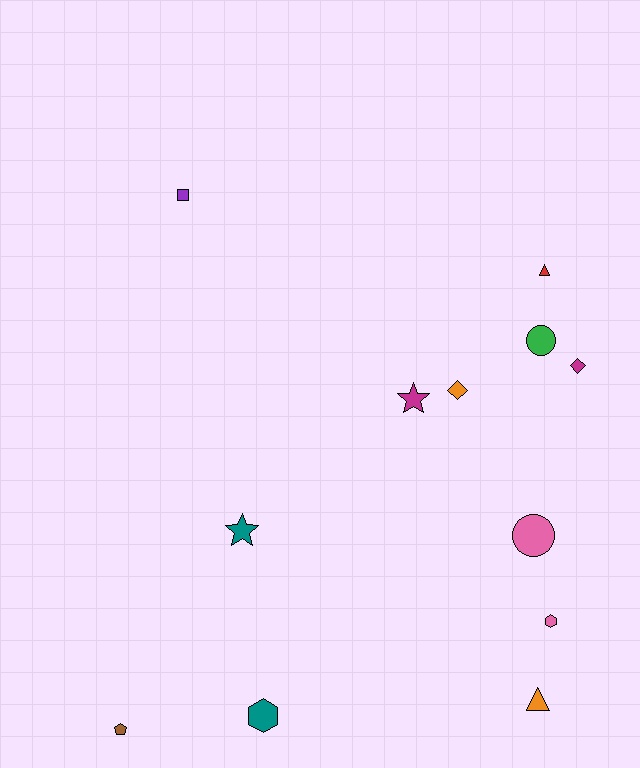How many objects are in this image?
There are 12 objects.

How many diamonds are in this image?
There are 2 diamonds.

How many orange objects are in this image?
There are 2 orange objects.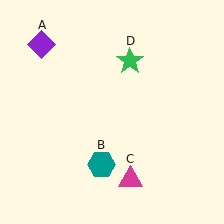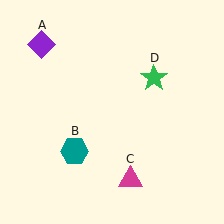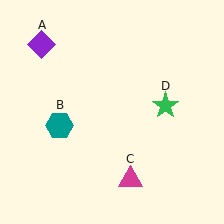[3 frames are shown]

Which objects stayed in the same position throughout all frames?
Purple diamond (object A) and magenta triangle (object C) remained stationary.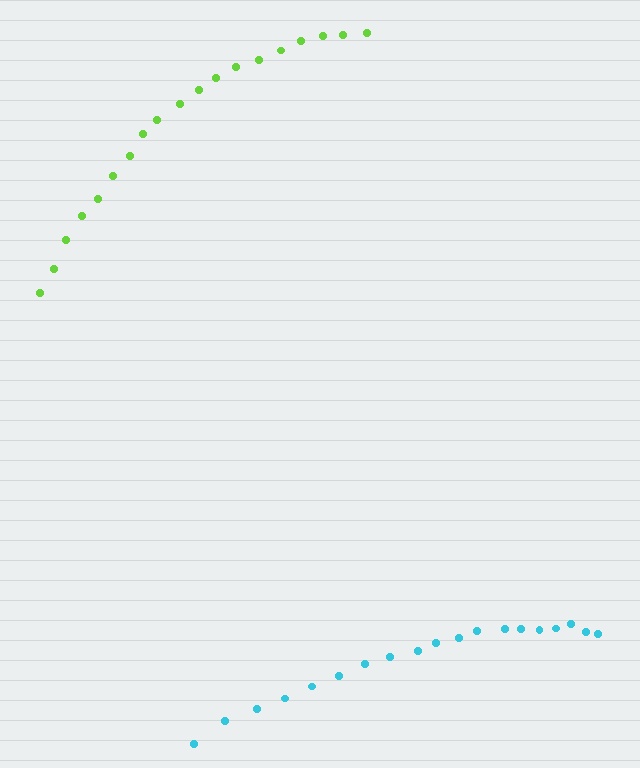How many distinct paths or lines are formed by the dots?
There are 2 distinct paths.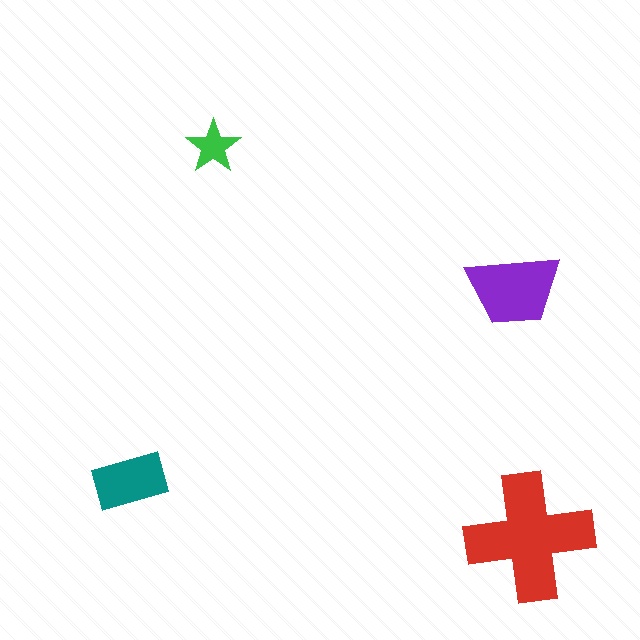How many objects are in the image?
There are 4 objects in the image.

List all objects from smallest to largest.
The green star, the teal rectangle, the purple trapezoid, the red cross.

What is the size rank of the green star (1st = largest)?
4th.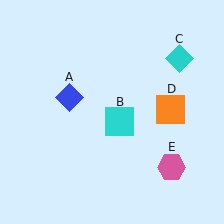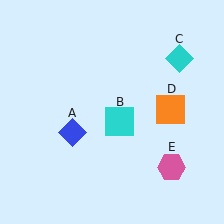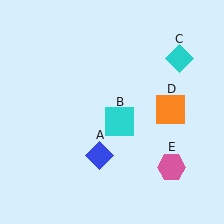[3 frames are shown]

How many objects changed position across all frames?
1 object changed position: blue diamond (object A).